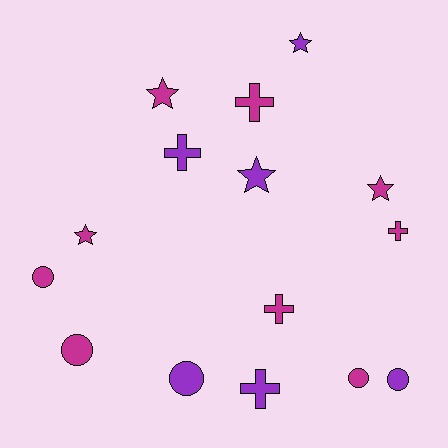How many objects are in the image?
There are 15 objects.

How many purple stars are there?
There are 2 purple stars.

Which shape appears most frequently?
Cross, with 5 objects.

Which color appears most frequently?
Magenta, with 9 objects.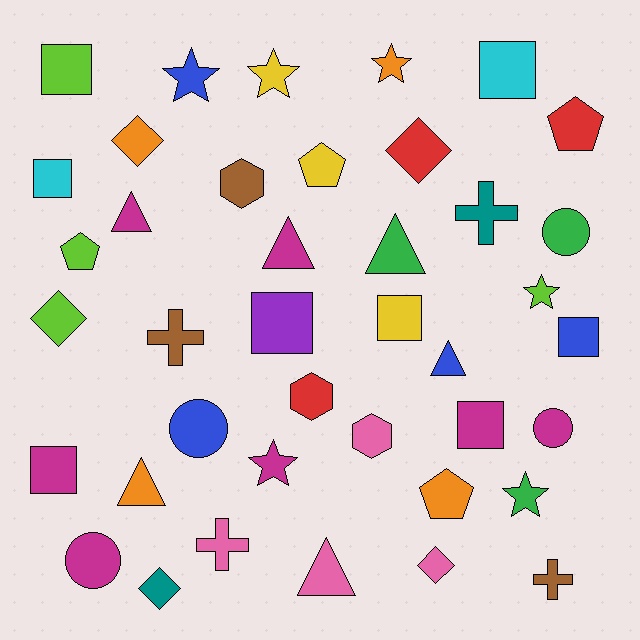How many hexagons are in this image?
There are 3 hexagons.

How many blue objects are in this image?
There are 4 blue objects.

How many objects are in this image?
There are 40 objects.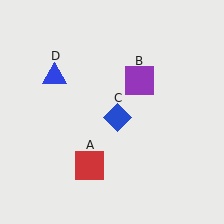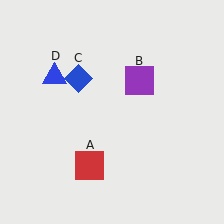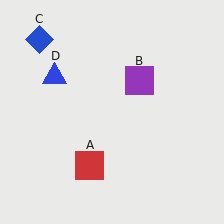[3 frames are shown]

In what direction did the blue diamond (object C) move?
The blue diamond (object C) moved up and to the left.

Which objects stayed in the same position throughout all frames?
Red square (object A) and purple square (object B) and blue triangle (object D) remained stationary.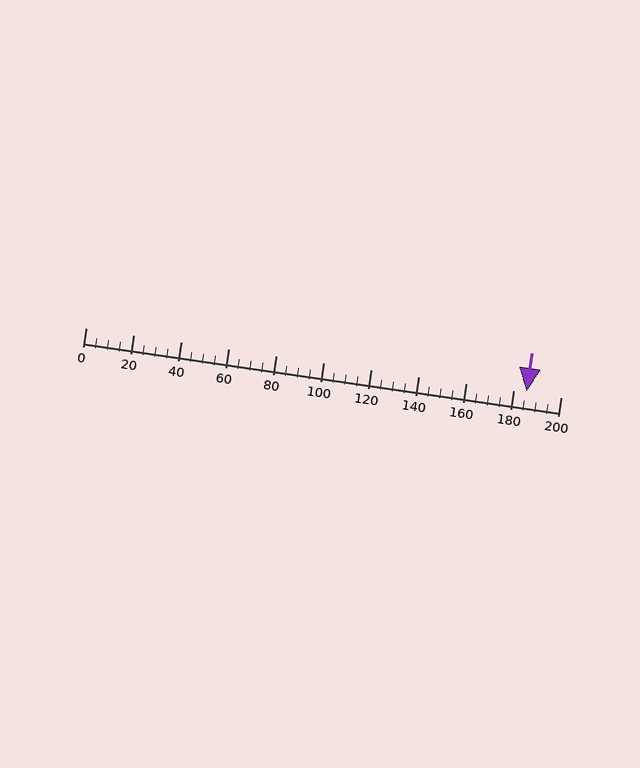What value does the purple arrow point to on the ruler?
The purple arrow points to approximately 186.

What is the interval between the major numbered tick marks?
The major tick marks are spaced 20 units apart.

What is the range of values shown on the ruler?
The ruler shows values from 0 to 200.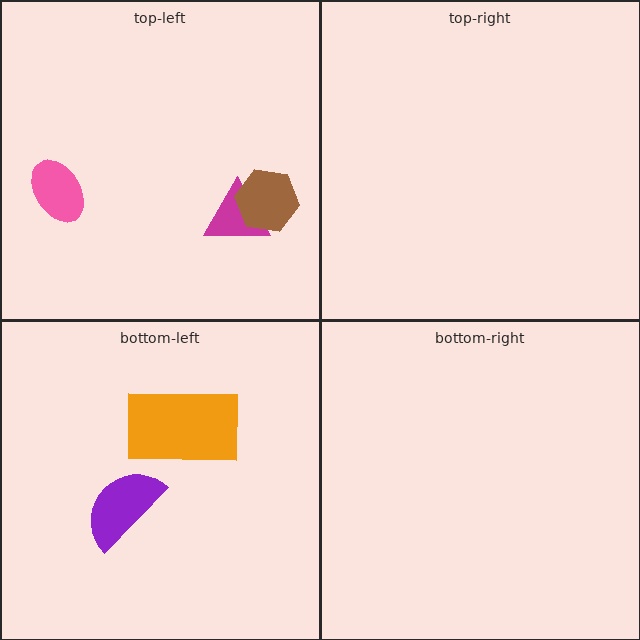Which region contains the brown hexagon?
The top-left region.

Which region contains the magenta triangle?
The top-left region.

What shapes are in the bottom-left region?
The purple semicircle, the orange rectangle.